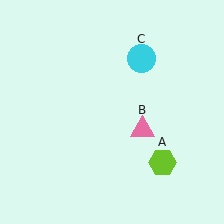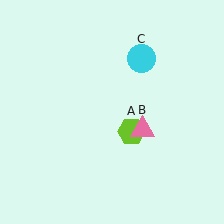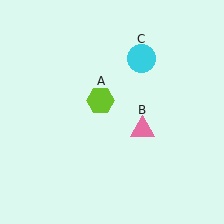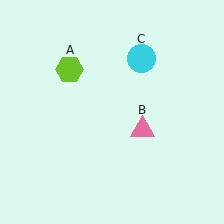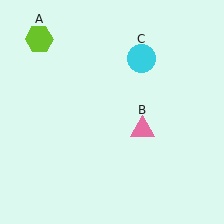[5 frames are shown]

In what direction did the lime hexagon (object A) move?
The lime hexagon (object A) moved up and to the left.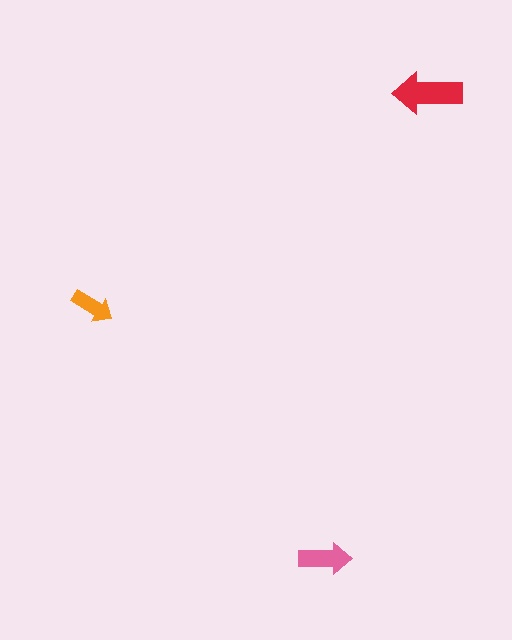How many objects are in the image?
There are 3 objects in the image.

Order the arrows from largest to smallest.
the red one, the pink one, the orange one.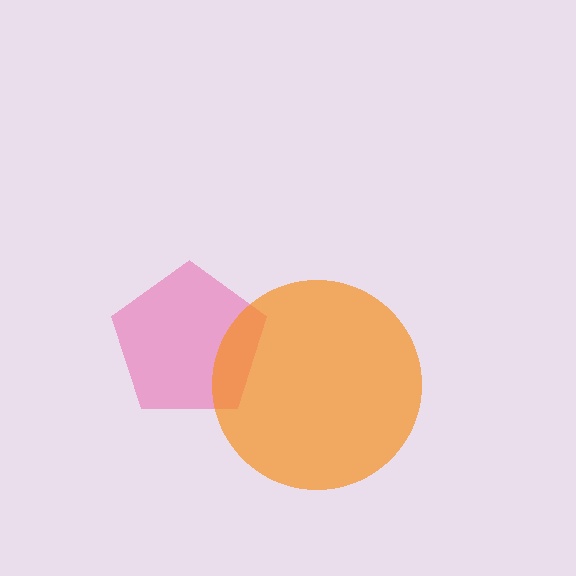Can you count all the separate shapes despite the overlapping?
Yes, there are 2 separate shapes.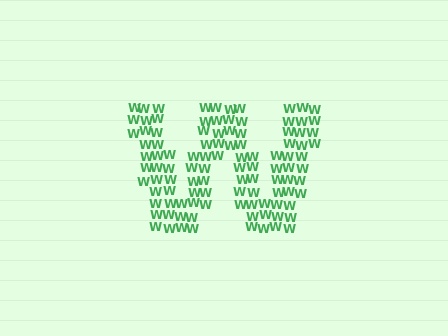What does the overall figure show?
The overall figure shows the letter W.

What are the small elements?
The small elements are letter W's.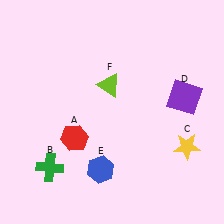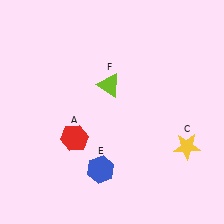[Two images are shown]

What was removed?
The green cross (B), the purple square (D) were removed in Image 2.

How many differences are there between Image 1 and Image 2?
There are 2 differences between the two images.